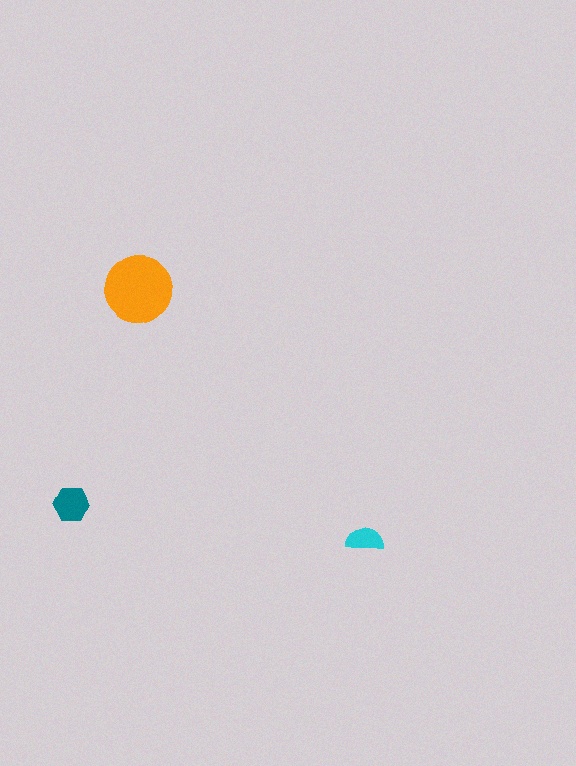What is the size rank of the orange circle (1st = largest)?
1st.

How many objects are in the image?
There are 3 objects in the image.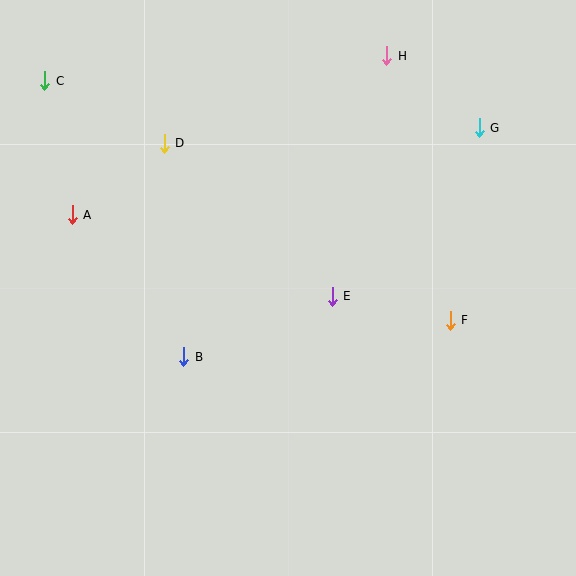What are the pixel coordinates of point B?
Point B is at (184, 357).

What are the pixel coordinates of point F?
Point F is at (450, 320).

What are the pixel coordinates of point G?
Point G is at (479, 128).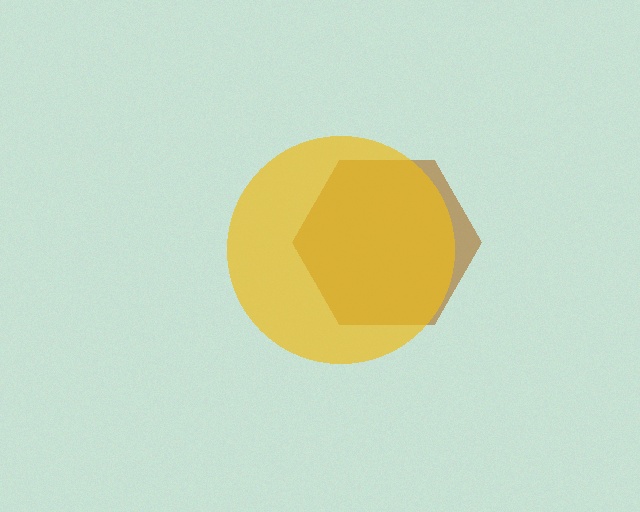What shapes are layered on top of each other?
The layered shapes are: a brown hexagon, a yellow circle.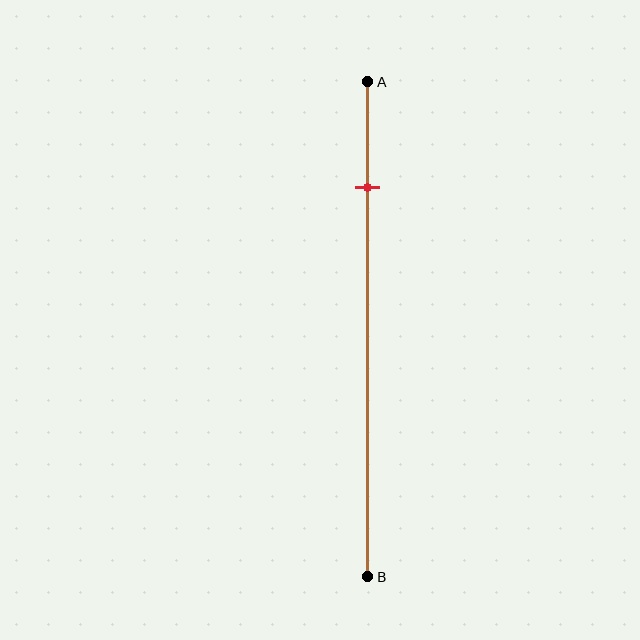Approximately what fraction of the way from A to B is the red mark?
The red mark is approximately 20% of the way from A to B.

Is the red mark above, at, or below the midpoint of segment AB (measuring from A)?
The red mark is above the midpoint of segment AB.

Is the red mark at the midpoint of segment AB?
No, the mark is at about 20% from A, not at the 50% midpoint.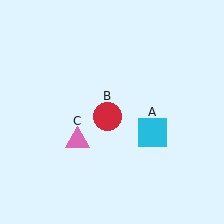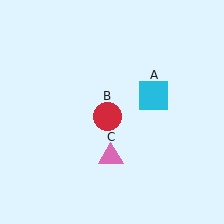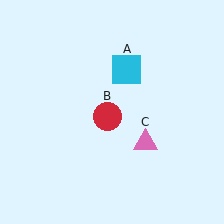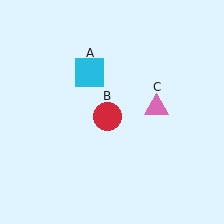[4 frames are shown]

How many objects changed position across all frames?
2 objects changed position: cyan square (object A), pink triangle (object C).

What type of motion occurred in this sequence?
The cyan square (object A), pink triangle (object C) rotated counterclockwise around the center of the scene.